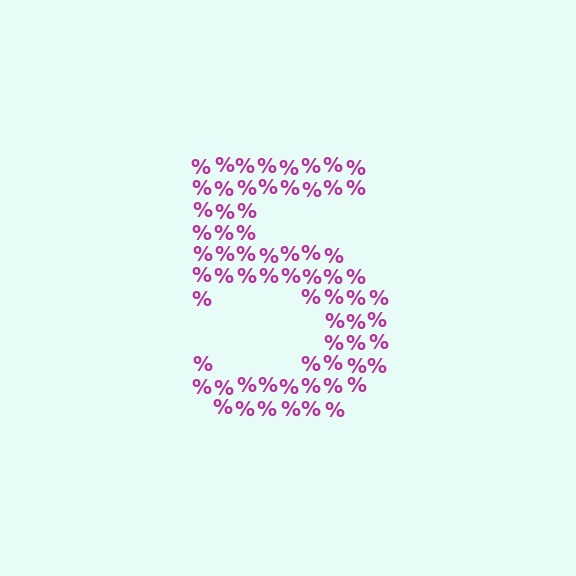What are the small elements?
The small elements are percent signs.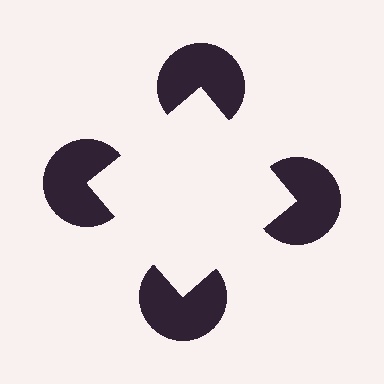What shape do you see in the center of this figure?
An illusory square — its edges are inferred from the aligned wedge cuts in the pac-man discs, not physically drawn.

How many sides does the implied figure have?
4 sides.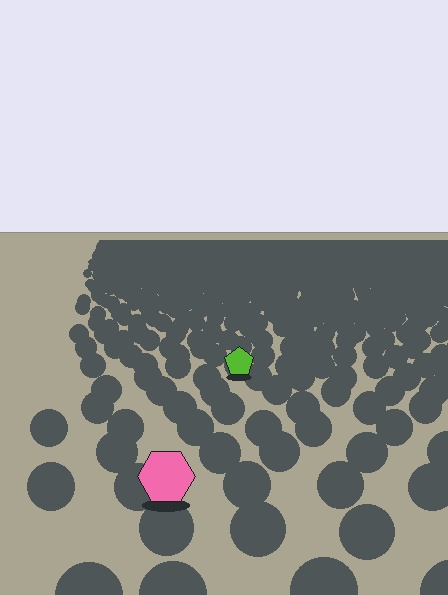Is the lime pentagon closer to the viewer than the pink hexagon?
No. The pink hexagon is closer — you can tell from the texture gradient: the ground texture is coarser near it.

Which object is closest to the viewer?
The pink hexagon is closest. The texture marks near it are larger and more spread out.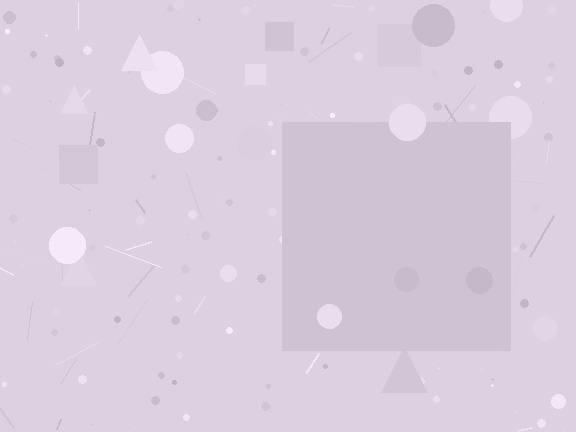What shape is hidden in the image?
A square is hidden in the image.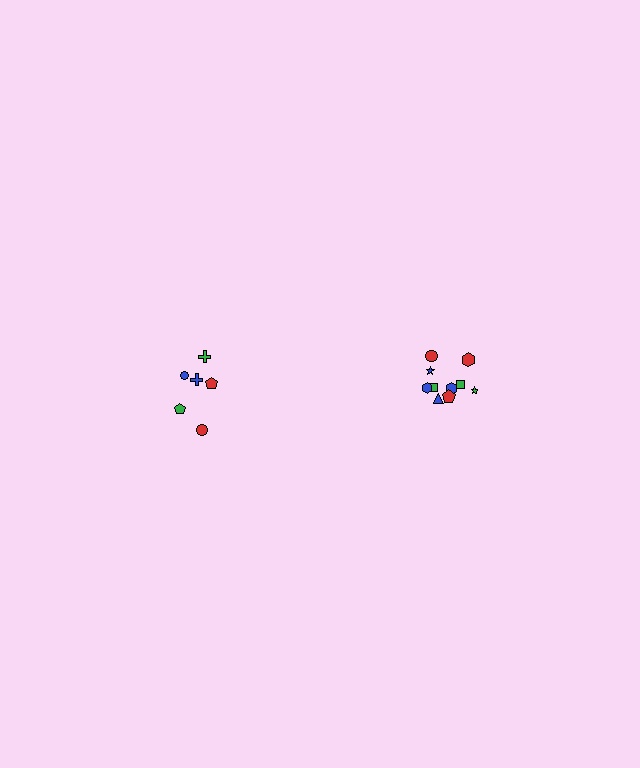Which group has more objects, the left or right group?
The right group.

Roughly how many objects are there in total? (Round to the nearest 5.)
Roughly 15 objects in total.